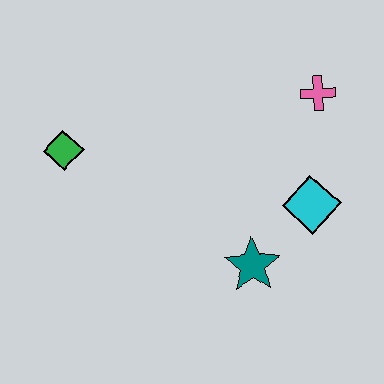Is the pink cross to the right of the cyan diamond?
Yes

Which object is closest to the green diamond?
The teal star is closest to the green diamond.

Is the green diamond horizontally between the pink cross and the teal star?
No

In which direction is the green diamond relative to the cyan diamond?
The green diamond is to the left of the cyan diamond.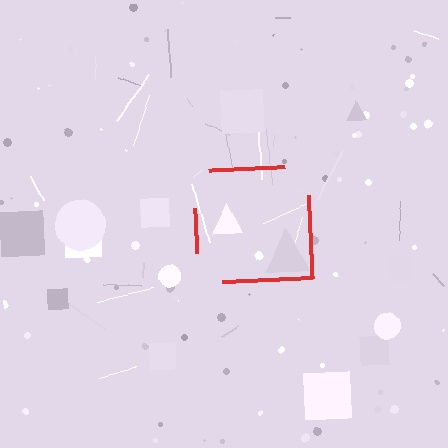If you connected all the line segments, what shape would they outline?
They would outline a square.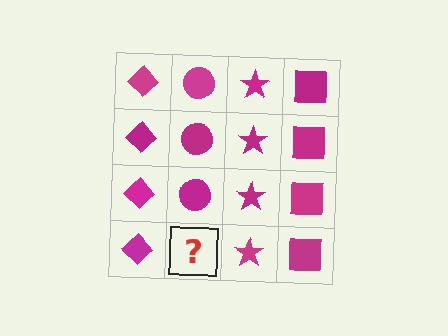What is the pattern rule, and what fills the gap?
The rule is that each column has a consistent shape. The gap should be filled with a magenta circle.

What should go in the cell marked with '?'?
The missing cell should contain a magenta circle.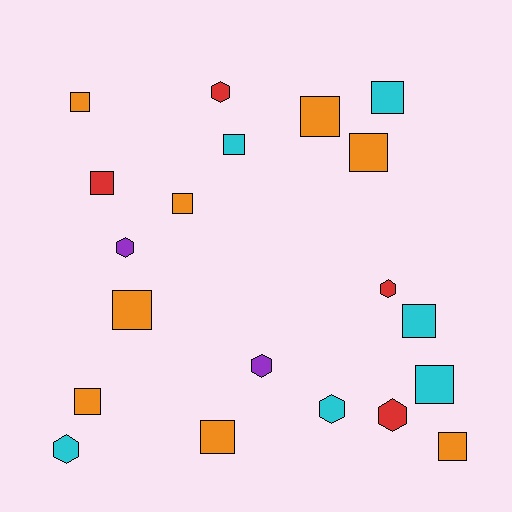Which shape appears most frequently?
Square, with 13 objects.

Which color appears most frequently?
Orange, with 8 objects.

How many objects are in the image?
There are 20 objects.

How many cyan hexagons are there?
There are 2 cyan hexagons.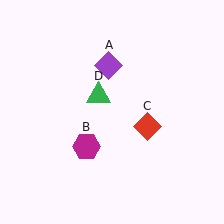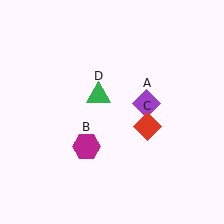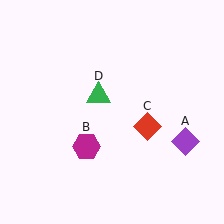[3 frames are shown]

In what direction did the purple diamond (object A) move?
The purple diamond (object A) moved down and to the right.